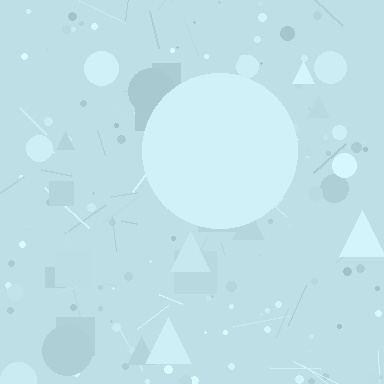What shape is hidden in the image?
A circle is hidden in the image.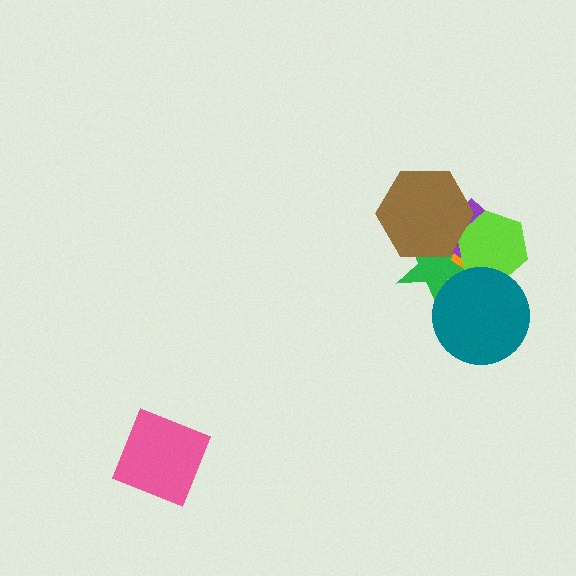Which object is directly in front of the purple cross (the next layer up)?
The green star is directly in front of the purple cross.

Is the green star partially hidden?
Yes, it is partially covered by another shape.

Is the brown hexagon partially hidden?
No, no other shape covers it.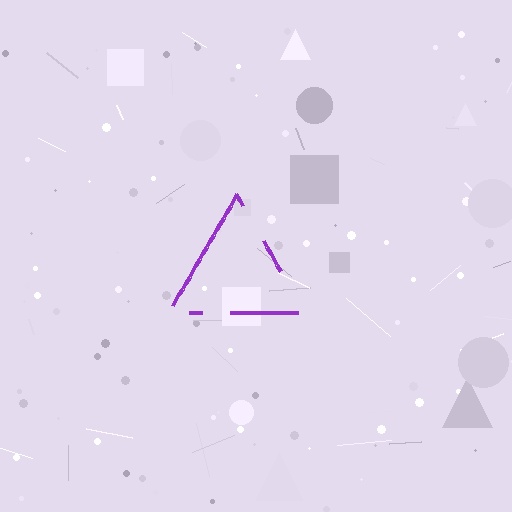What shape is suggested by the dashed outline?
The dashed outline suggests a triangle.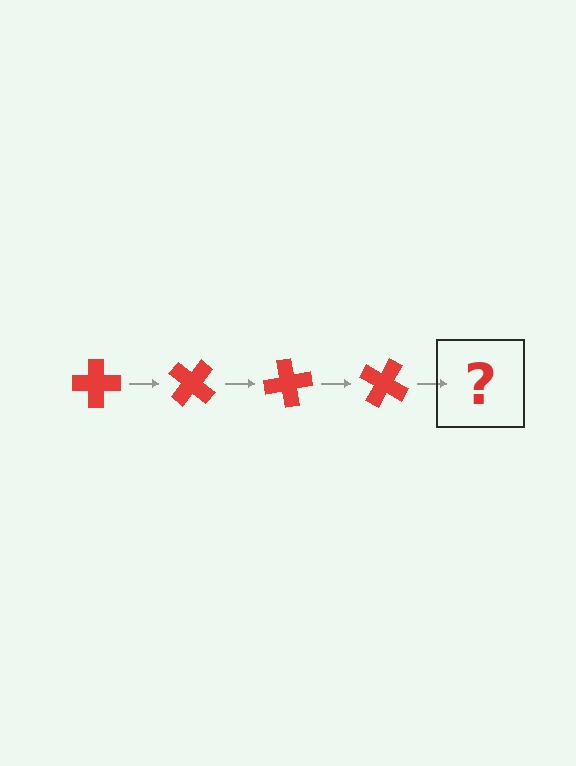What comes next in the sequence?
The next element should be a red cross rotated 160 degrees.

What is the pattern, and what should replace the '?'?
The pattern is that the cross rotates 40 degrees each step. The '?' should be a red cross rotated 160 degrees.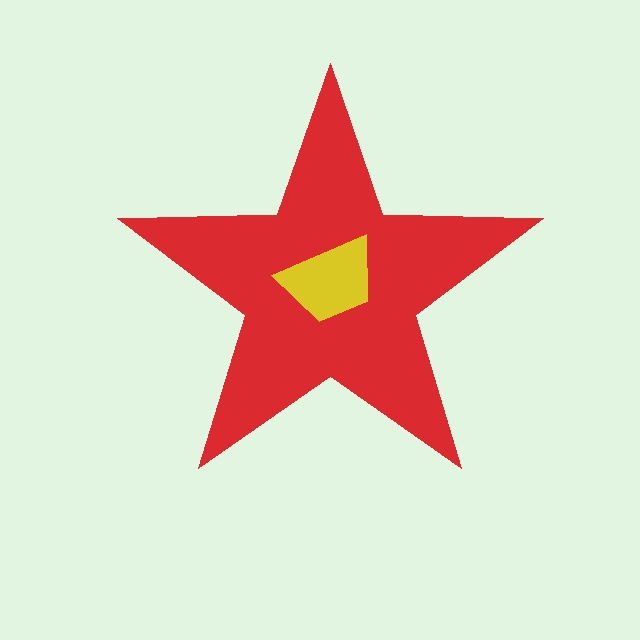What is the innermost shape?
The yellow trapezoid.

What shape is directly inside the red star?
The yellow trapezoid.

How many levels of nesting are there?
2.